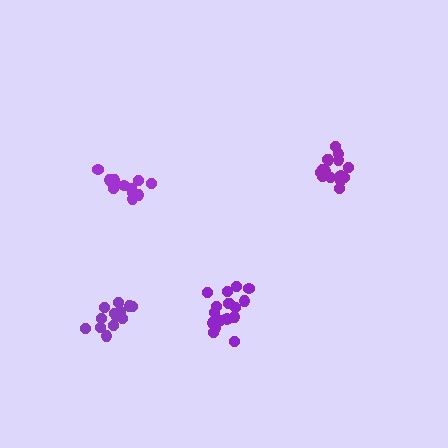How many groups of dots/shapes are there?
There are 4 groups.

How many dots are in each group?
Group 1: 11 dots, Group 2: 15 dots, Group 3: 17 dots, Group 4: 14 dots (57 total).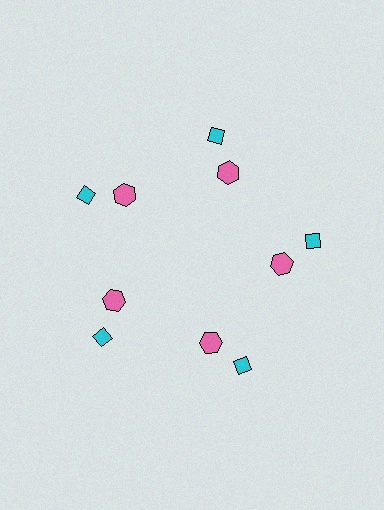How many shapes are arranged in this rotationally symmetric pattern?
There are 10 shapes, arranged in 5 groups of 2.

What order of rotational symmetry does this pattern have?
This pattern has 5-fold rotational symmetry.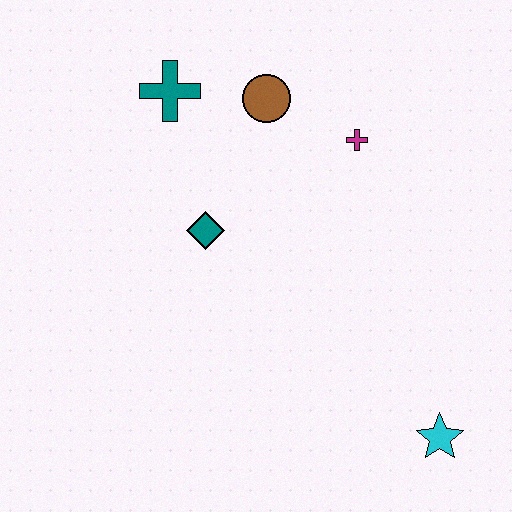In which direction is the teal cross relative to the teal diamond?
The teal cross is above the teal diamond.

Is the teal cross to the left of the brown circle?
Yes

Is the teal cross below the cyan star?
No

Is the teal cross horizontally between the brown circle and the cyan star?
No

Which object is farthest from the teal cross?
The cyan star is farthest from the teal cross.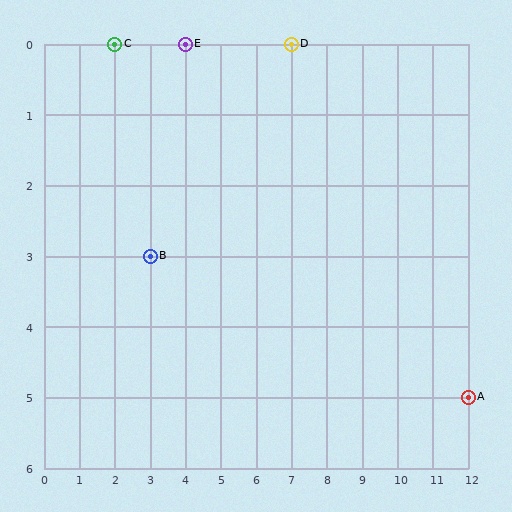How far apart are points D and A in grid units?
Points D and A are 5 columns and 5 rows apart (about 7.1 grid units diagonally).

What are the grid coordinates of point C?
Point C is at grid coordinates (2, 0).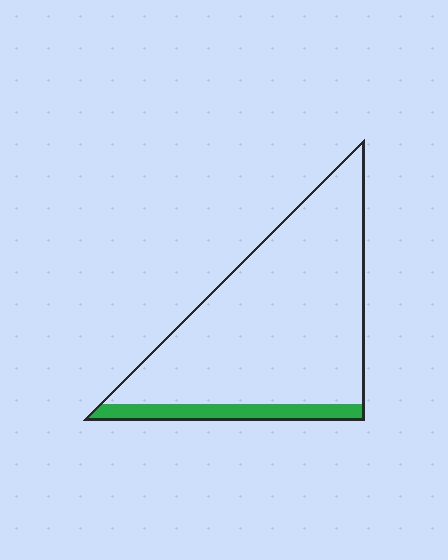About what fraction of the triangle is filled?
About one eighth (1/8).